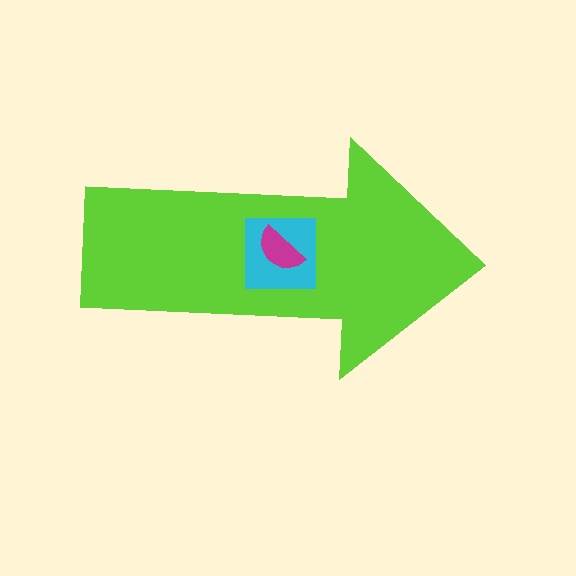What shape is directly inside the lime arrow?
The cyan square.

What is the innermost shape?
The magenta semicircle.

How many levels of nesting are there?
3.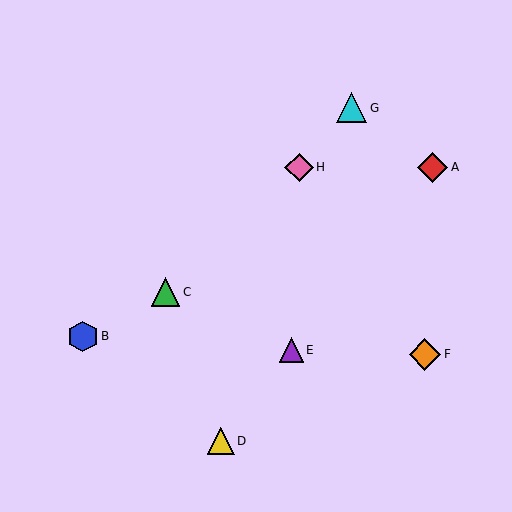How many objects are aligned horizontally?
2 objects (A, H) are aligned horizontally.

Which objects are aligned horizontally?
Objects A, H are aligned horizontally.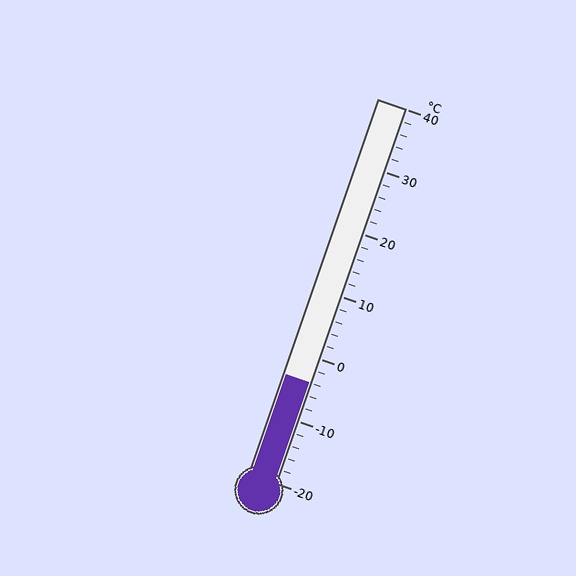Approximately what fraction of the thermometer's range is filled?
The thermometer is filled to approximately 25% of its range.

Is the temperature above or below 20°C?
The temperature is below 20°C.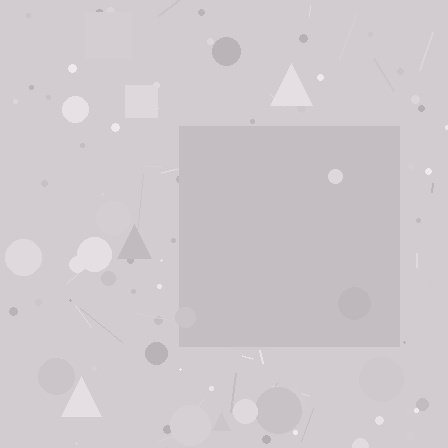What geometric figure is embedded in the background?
A square is embedded in the background.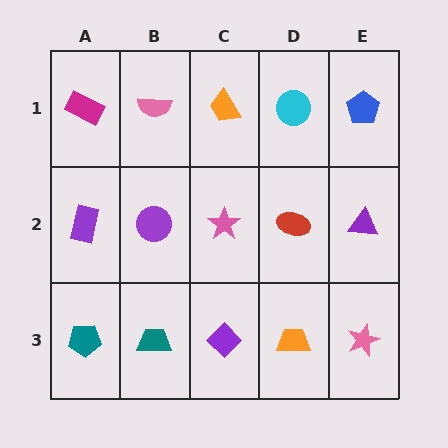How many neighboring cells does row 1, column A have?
2.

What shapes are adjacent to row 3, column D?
A red ellipse (row 2, column D), a purple diamond (row 3, column C), a pink star (row 3, column E).